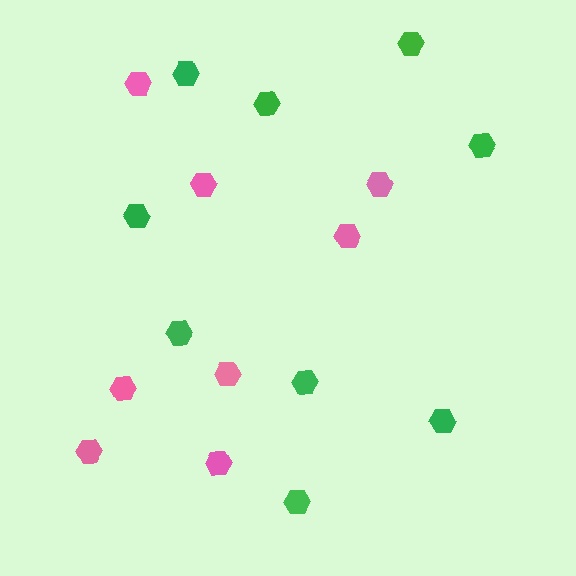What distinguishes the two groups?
There are 2 groups: one group of pink hexagons (8) and one group of green hexagons (9).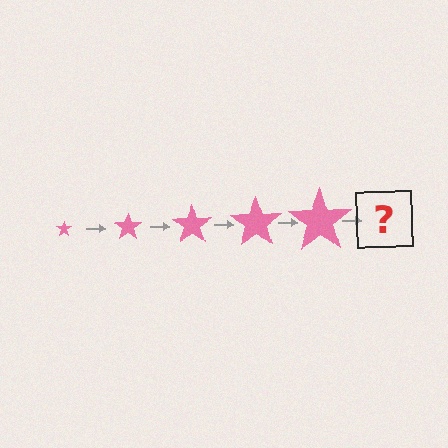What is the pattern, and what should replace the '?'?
The pattern is that the star gets progressively larger each step. The '?' should be a pink star, larger than the previous one.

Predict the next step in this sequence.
The next step is a pink star, larger than the previous one.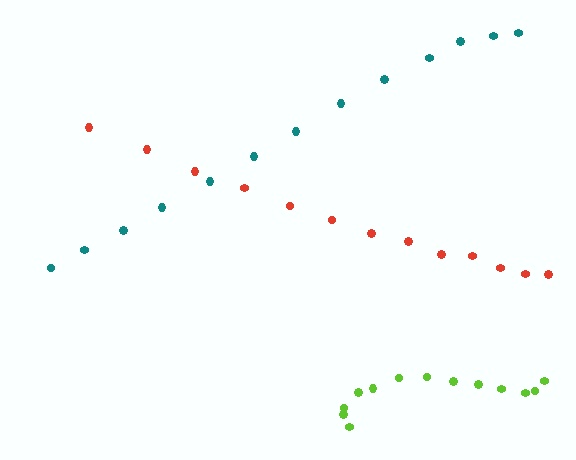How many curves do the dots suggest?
There are 3 distinct paths.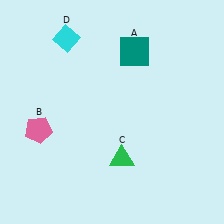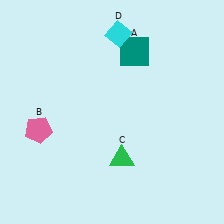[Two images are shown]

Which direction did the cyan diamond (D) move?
The cyan diamond (D) moved right.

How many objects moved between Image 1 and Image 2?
1 object moved between the two images.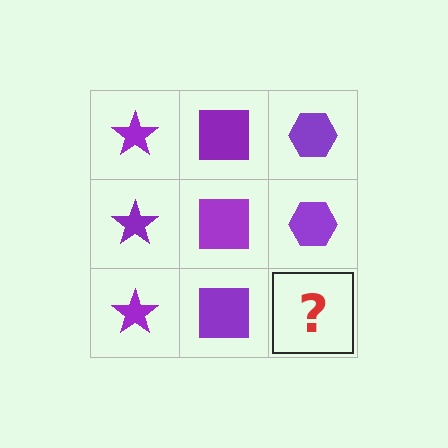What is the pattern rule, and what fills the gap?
The rule is that each column has a consistent shape. The gap should be filled with a purple hexagon.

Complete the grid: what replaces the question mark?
The question mark should be replaced with a purple hexagon.